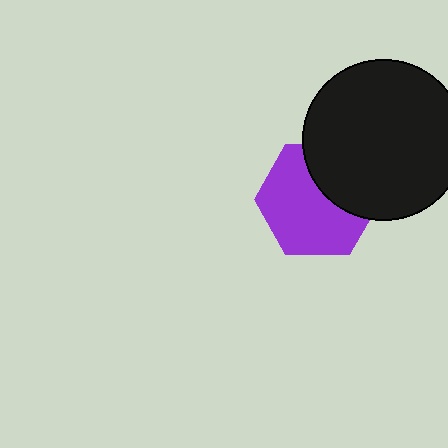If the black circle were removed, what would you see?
You would see the complete purple hexagon.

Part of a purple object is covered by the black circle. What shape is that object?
It is a hexagon.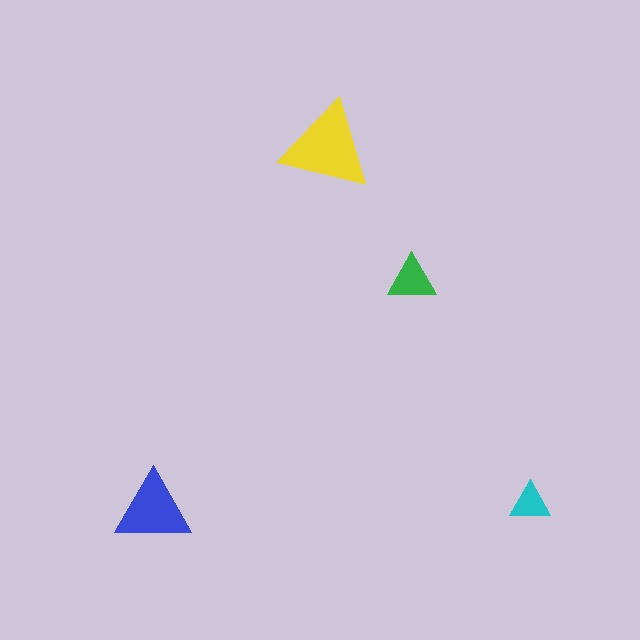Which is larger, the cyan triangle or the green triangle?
The green one.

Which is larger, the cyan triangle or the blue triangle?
The blue one.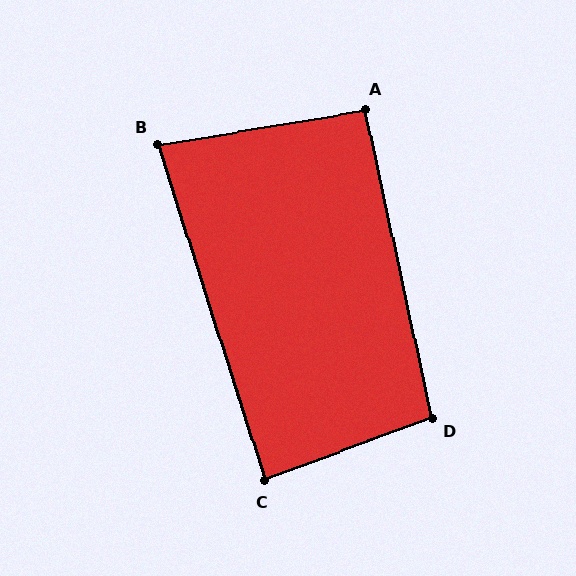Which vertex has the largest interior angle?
D, at approximately 98 degrees.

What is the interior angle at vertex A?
Approximately 93 degrees (approximately right).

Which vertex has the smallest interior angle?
B, at approximately 82 degrees.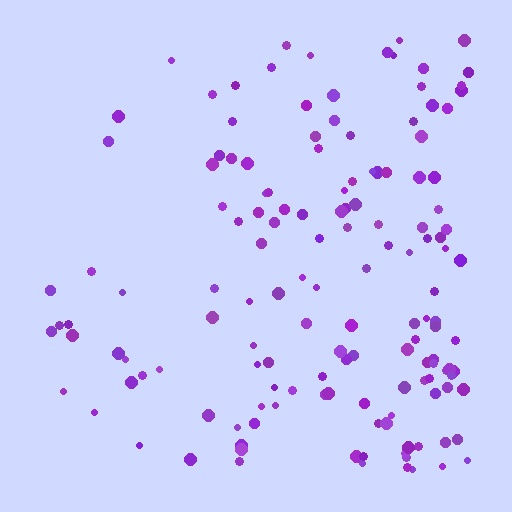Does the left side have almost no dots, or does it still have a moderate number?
Still a moderate number, just noticeably fewer than the right.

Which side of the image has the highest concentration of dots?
The right.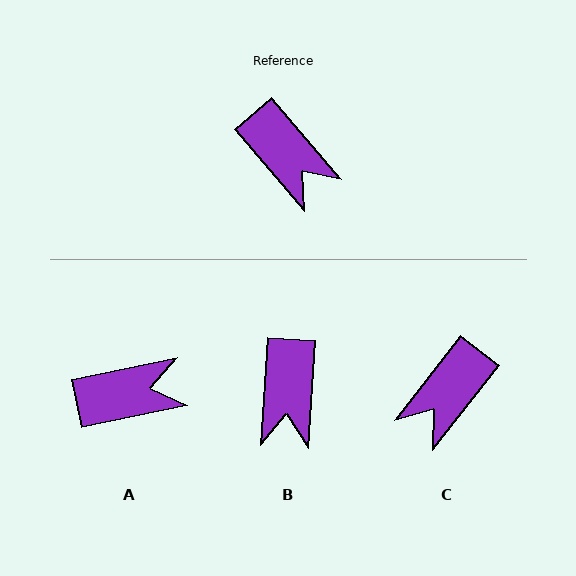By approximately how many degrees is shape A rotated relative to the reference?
Approximately 61 degrees counter-clockwise.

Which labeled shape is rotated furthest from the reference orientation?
C, about 79 degrees away.